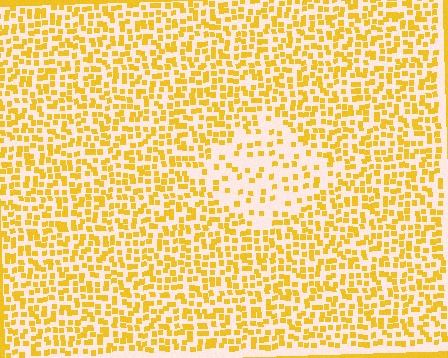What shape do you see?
I see a diamond.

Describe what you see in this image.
The image contains small yellow elements arranged at two different densities. A diamond-shaped region is visible where the elements are less densely packed than the surrounding area.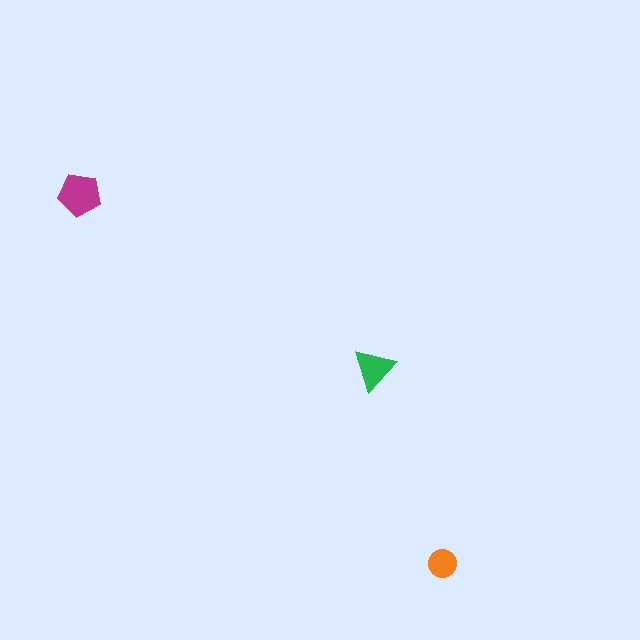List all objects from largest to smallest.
The magenta pentagon, the green triangle, the orange circle.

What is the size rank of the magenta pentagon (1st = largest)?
1st.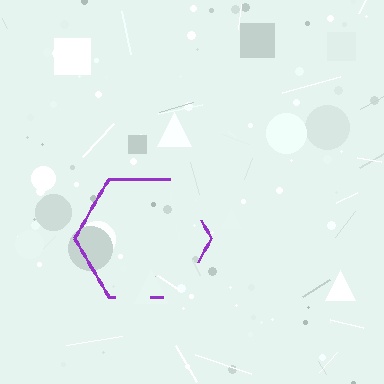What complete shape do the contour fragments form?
The contour fragments form a hexagon.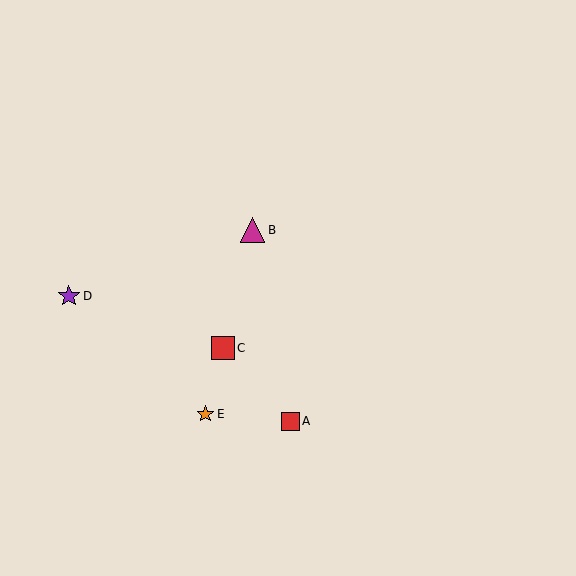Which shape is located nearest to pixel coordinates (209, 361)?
The red square (labeled C) at (223, 348) is nearest to that location.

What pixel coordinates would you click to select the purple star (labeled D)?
Click at (69, 296) to select the purple star D.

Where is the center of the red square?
The center of the red square is at (223, 348).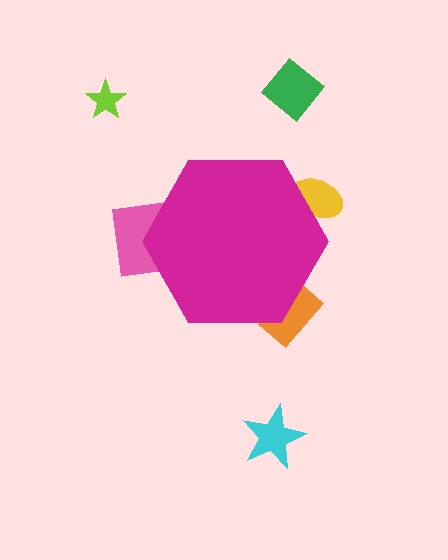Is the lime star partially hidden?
No, the lime star is fully visible.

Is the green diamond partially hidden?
No, the green diamond is fully visible.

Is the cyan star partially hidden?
No, the cyan star is fully visible.